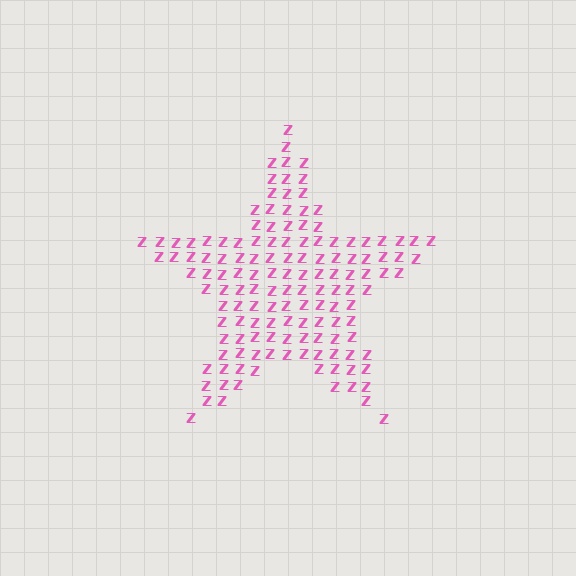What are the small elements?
The small elements are letter Z's.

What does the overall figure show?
The overall figure shows a star.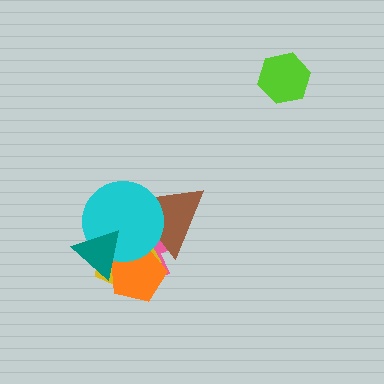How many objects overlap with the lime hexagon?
0 objects overlap with the lime hexagon.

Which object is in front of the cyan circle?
The teal triangle is in front of the cyan circle.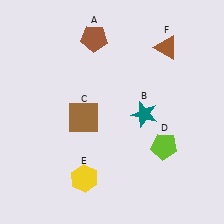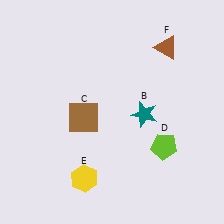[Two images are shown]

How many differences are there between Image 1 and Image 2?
There is 1 difference between the two images.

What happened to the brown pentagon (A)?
The brown pentagon (A) was removed in Image 2. It was in the top-left area of Image 1.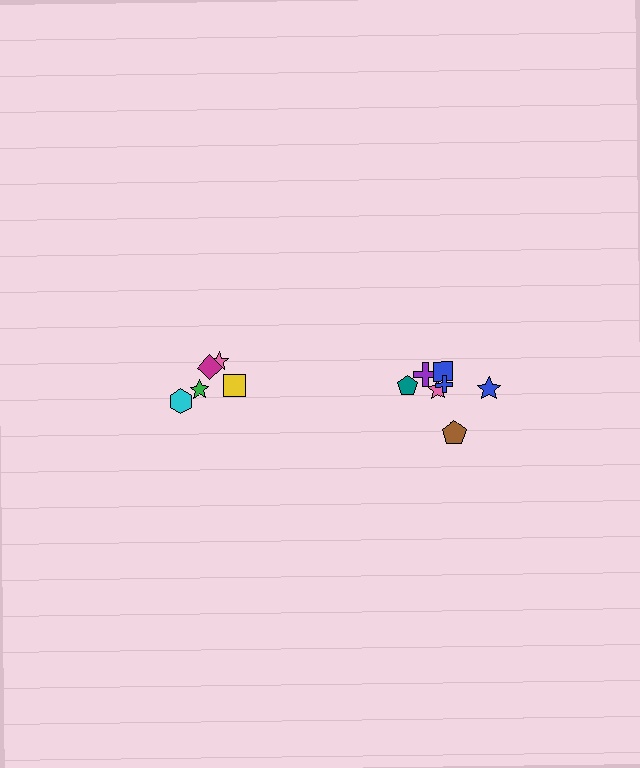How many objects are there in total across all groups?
There are 12 objects.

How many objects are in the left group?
There are 5 objects.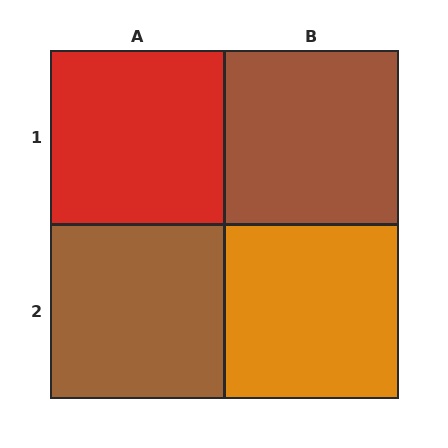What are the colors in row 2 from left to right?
Brown, orange.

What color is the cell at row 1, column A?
Red.